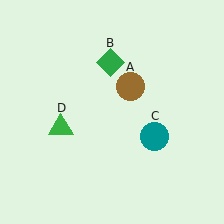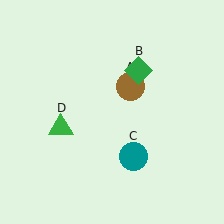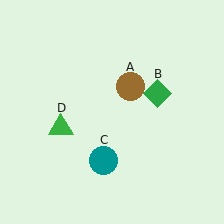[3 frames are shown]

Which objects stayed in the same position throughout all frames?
Brown circle (object A) and green triangle (object D) remained stationary.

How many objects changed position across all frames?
2 objects changed position: green diamond (object B), teal circle (object C).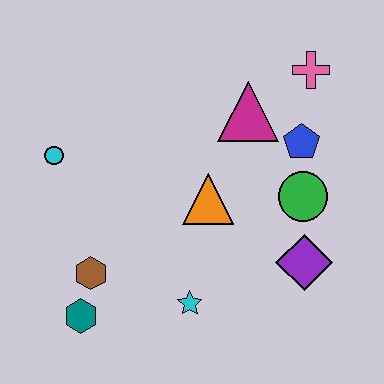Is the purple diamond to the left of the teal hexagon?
No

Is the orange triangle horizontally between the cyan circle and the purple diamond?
Yes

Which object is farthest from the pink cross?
The teal hexagon is farthest from the pink cross.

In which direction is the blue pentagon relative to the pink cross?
The blue pentagon is below the pink cross.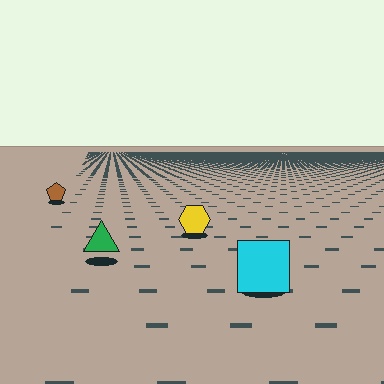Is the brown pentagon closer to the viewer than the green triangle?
No. The green triangle is closer — you can tell from the texture gradient: the ground texture is coarser near it.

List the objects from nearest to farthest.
From nearest to farthest: the cyan square, the green triangle, the yellow hexagon, the brown pentagon.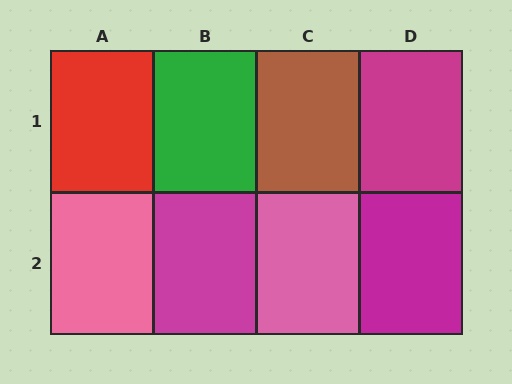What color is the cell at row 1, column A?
Red.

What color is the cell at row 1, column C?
Brown.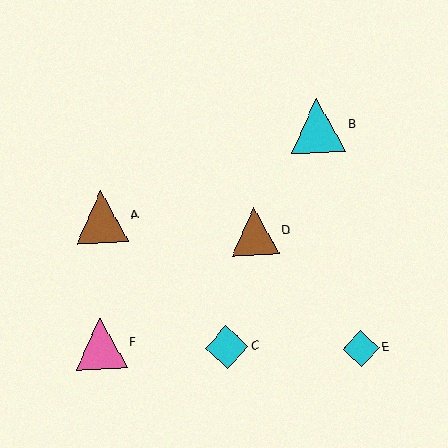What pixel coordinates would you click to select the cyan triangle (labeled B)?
Click at (318, 126) to select the cyan triangle B.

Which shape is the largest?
The cyan triangle (labeled B) is the largest.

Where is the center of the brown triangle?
The center of the brown triangle is at (102, 217).